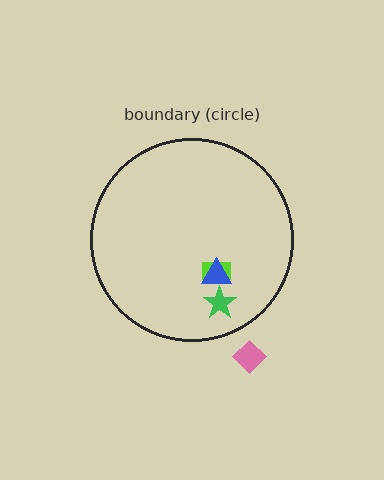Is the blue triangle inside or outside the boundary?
Inside.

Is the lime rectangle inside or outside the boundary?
Inside.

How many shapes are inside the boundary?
3 inside, 1 outside.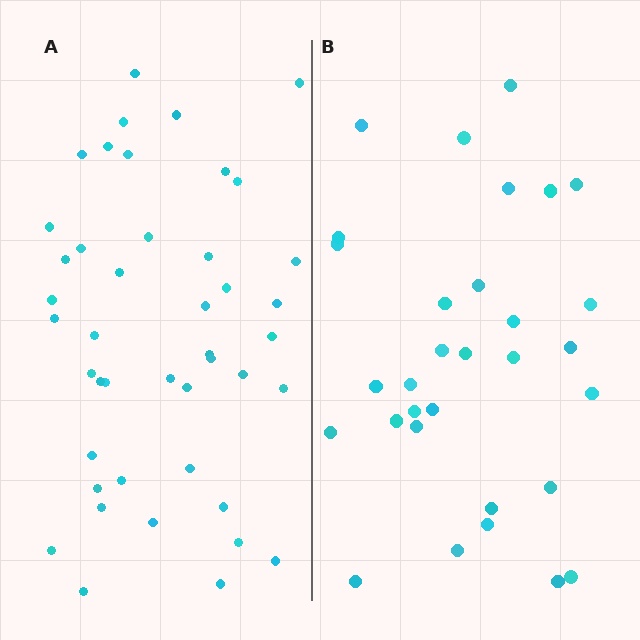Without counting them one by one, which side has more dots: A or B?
Region A (the left region) has more dots.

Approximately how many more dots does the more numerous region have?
Region A has approximately 15 more dots than region B.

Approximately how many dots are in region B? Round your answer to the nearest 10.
About 30 dots. (The exact count is 31, which rounds to 30.)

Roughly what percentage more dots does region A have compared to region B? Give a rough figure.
About 40% more.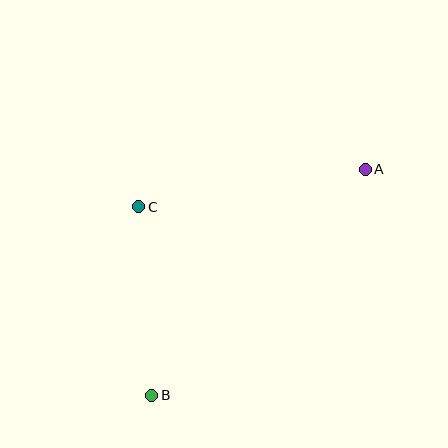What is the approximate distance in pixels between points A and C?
The distance between A and C is approximately 230 pixels.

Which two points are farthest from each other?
Points A and B are farthest from each other.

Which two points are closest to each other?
Points B and C are closest to each other.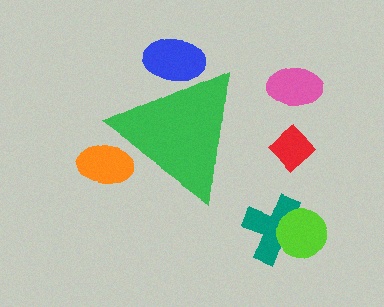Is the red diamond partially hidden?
No, the red diamond is fully visible.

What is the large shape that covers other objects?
A green triangle.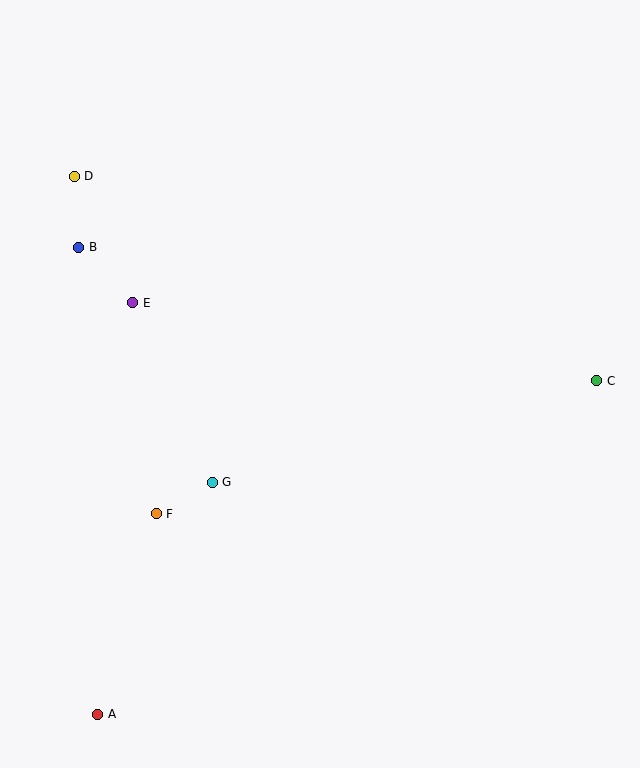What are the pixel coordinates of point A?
Point A is at (98, 714).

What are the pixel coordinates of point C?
Point C is at (597, 381).